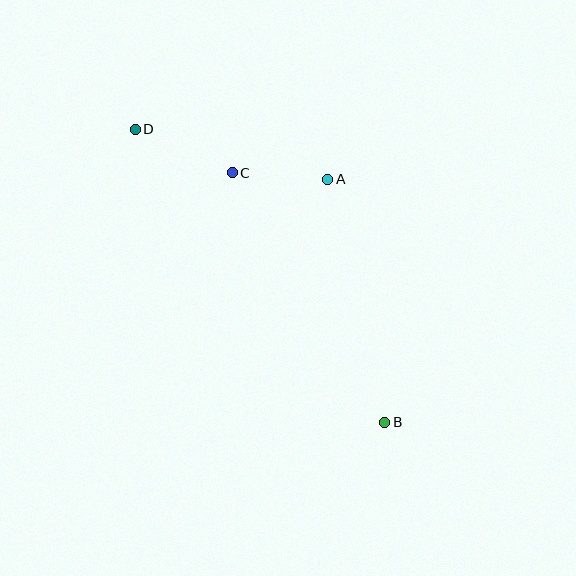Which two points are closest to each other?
Points A and C are closest to each other.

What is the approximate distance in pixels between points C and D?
The distance between C and D is approximately 106 pixels.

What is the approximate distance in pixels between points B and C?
The distance between B and C is approximately 292 pixels.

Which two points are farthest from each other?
Points B and D are farthest from each other.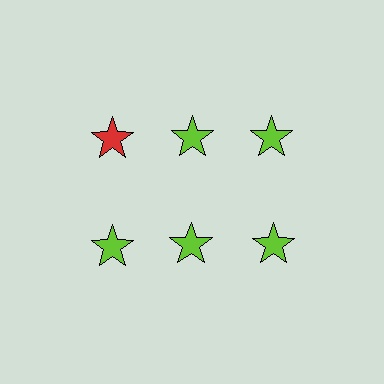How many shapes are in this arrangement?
There are 6 shapes arranged in a grid pattern.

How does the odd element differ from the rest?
It has a different color: red instead of lime.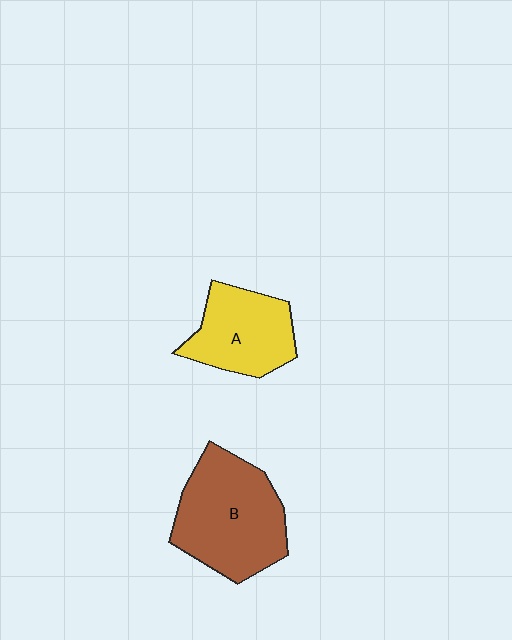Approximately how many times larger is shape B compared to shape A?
Approximately 1.4 times.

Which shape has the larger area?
Shape B (brown).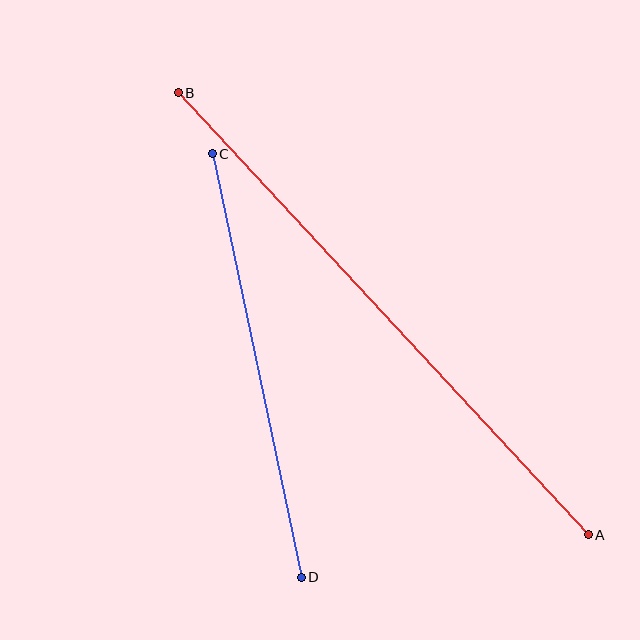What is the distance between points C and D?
The distance is approximately 433 pixels.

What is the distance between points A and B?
The distance is approximately 603 pixels.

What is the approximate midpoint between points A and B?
The midpoint is at approximately (383, 314) pixels.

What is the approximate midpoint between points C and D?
The midpoint is at approximately (257, 366) pixels.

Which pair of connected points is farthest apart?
Points A and B are farthest apart.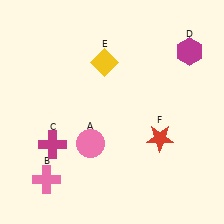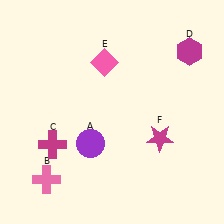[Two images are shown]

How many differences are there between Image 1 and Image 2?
There are 3 differences between the two images.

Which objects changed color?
A changed from pink to purple. E changed from yellow to pink. F changed from red to magenta.